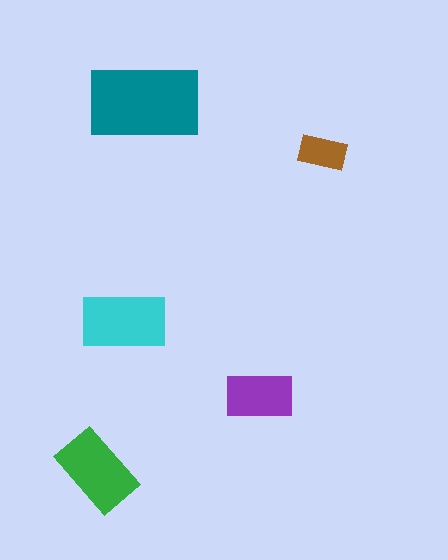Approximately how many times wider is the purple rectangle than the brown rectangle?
About 1.5 times wider.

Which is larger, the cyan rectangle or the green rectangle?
The cyan one.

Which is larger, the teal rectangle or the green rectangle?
The teal one.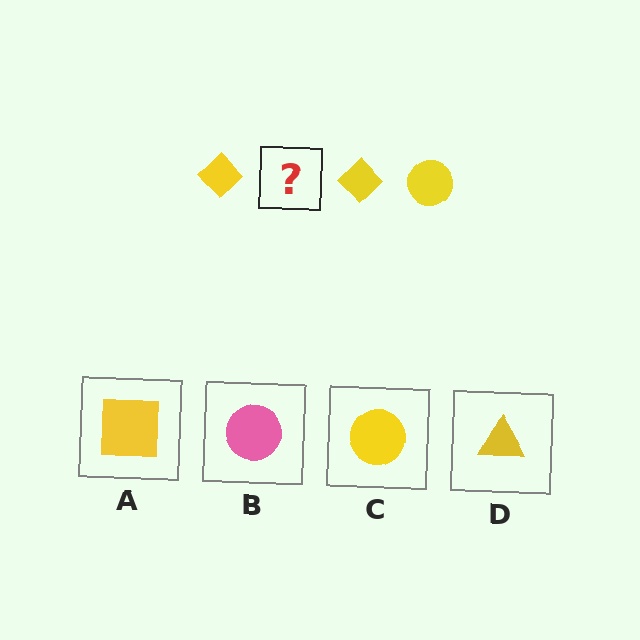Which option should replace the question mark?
Option C.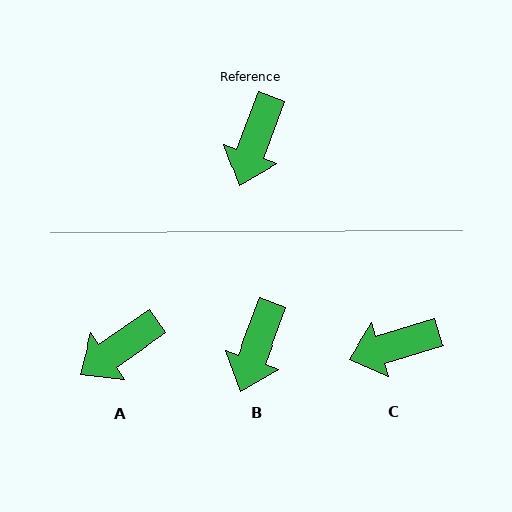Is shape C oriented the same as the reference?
No, it is off by about 53 degrees.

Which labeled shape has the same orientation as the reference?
B.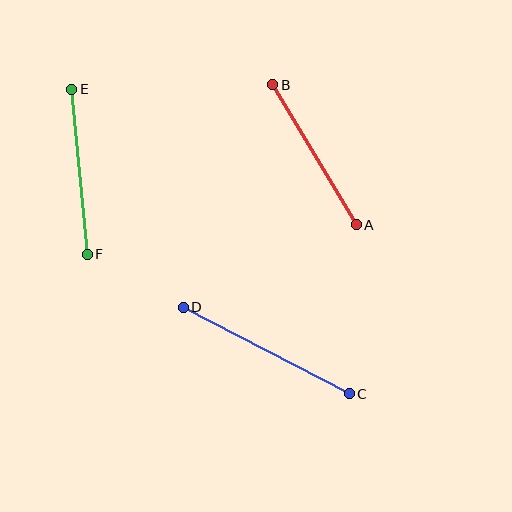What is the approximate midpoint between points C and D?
The midpoint is at approximately (266, 351) pixels.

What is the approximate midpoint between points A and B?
The midpoint is at approximately (315, 155) pixels.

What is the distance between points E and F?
The distance is approximately 166 pixels.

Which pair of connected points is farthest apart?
Points C and D are farthest apart.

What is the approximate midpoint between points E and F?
The midpoint is at approximately (80, 172) pixels.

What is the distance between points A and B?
The distance is approximately 163 pixels.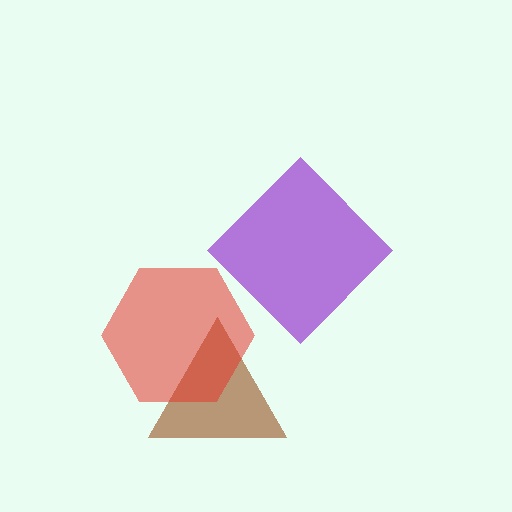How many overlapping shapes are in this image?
There are 3 overlapping shapes in the image.